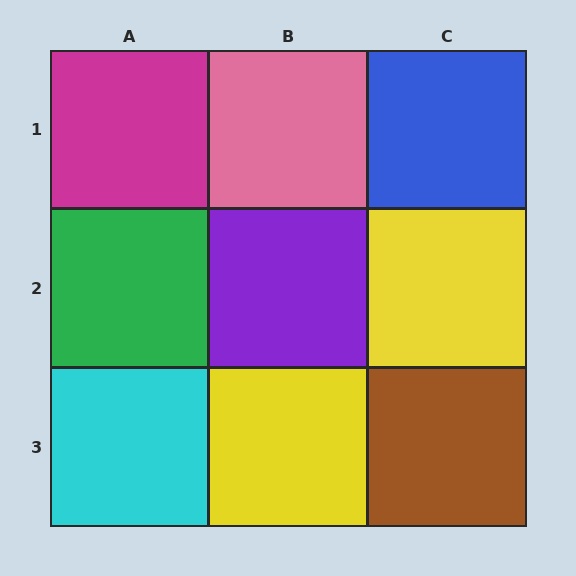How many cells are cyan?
1 cell is cyan.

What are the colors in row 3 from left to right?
Cyan, yellow, brown.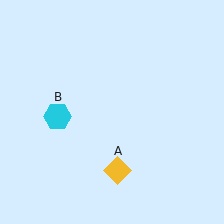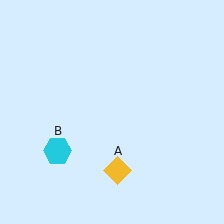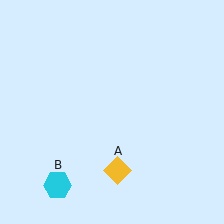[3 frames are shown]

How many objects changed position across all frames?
1 object changed position: cyan hexagon (object B).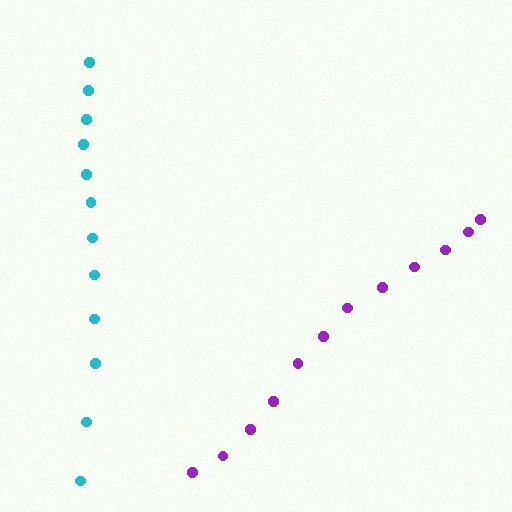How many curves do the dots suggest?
There are 2 distinct paths.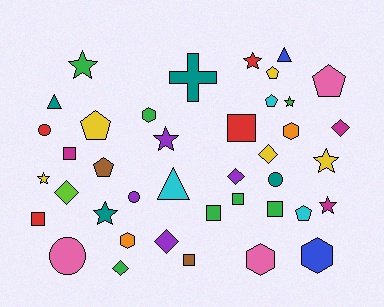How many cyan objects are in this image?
There are 3 cyan objects.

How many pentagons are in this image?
There are 6 pentagons.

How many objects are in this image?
There are 40 objects.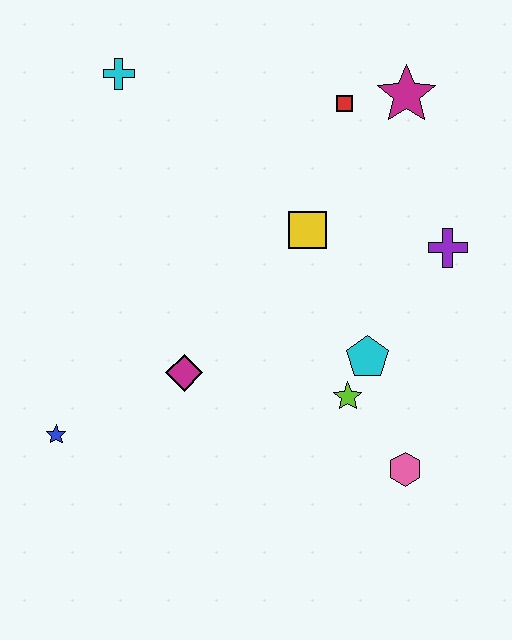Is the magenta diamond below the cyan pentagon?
Yes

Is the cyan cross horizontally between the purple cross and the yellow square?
No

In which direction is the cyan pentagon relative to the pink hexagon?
The cyan pentagon is above the pink hexagon.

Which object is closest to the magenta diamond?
The blue star is closest to the magenta diamond.